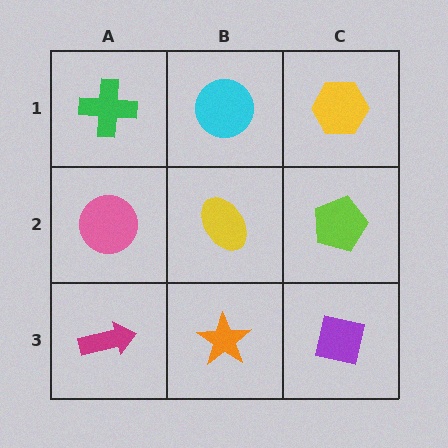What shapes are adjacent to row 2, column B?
A cyan circle (row 1, column B), an orange star (row 3, column B), a pink circle (row 2, column A), a lime pentagon (row 2, column C).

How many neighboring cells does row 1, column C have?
2.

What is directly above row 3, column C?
A lime pentagon.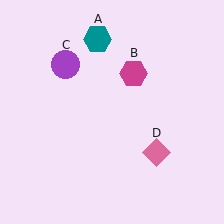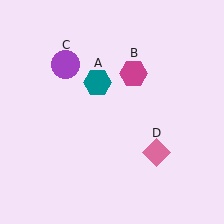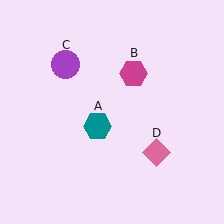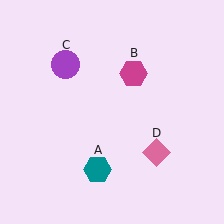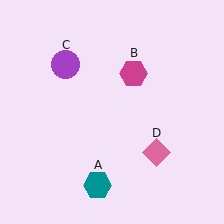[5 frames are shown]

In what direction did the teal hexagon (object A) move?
The teal hexagon (object A) moved down.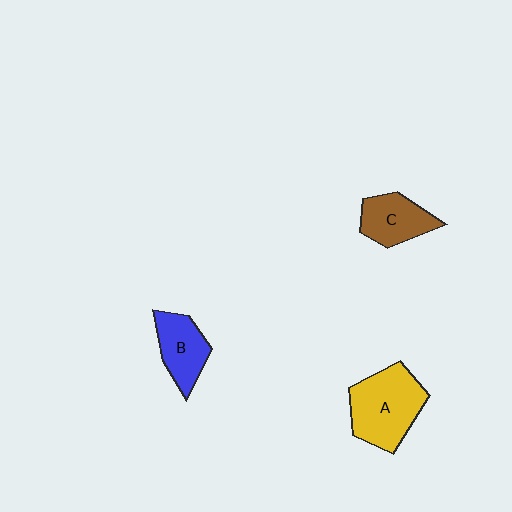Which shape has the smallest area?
Shape C (brown).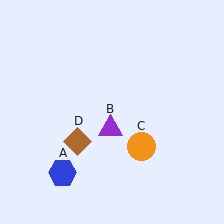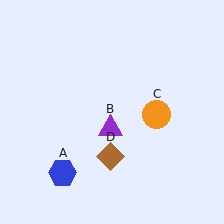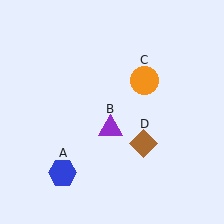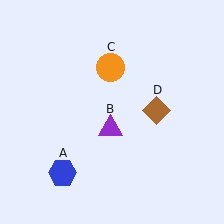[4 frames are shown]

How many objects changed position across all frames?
2 objects changed position: orange circle (object C), brown diamond (object D).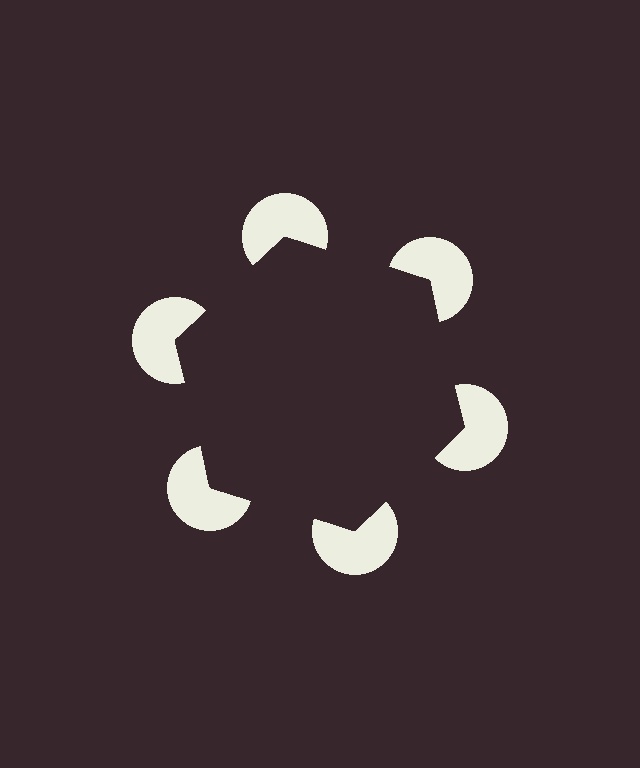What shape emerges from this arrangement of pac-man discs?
An illusory hexagon — its edges are inferred from the aligned wedge cuts in the pac-man discs, not physically drawn.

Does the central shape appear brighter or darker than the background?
It typically appears slightly darker than the background, even though no actual brightness change is drawn.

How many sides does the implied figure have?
6 sides.